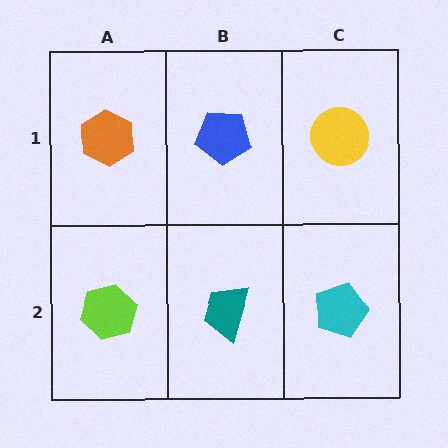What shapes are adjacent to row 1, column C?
A cyan pentagon (row 2, column C), a blue pentagon (row 1, column B).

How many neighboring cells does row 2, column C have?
2.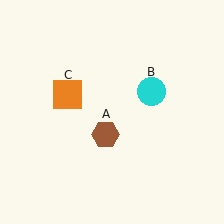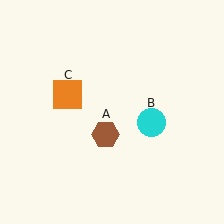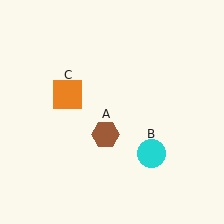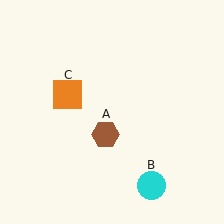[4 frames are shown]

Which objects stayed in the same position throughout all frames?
Brown hexagon (object A) and orange square (object C) remained stationary.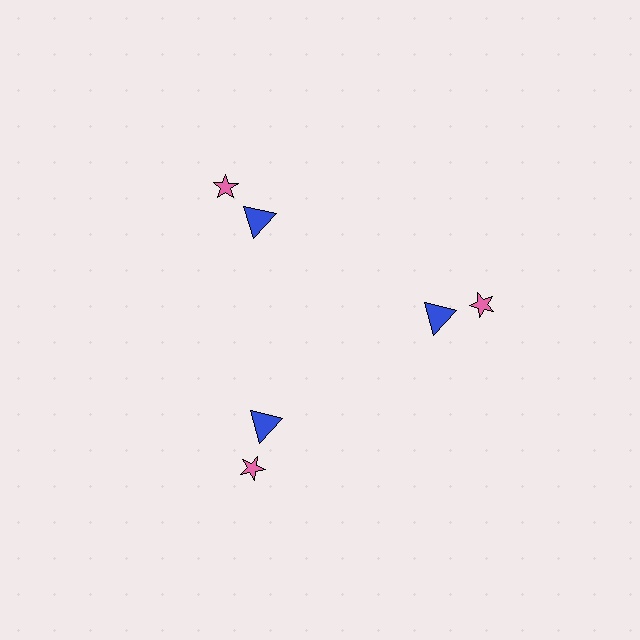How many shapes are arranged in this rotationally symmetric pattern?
There are 6 shapes, arranged in 3 groups of 2.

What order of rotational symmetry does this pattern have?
This pattern has 3-fold rotational symmetry.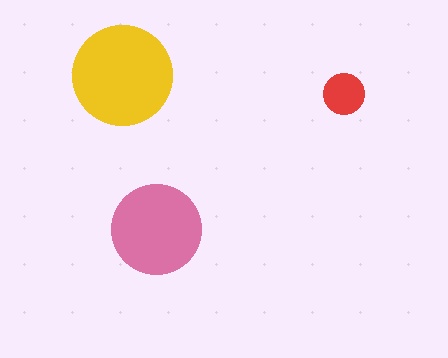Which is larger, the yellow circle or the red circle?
The yellow one.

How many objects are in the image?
There are 3 objects in the image.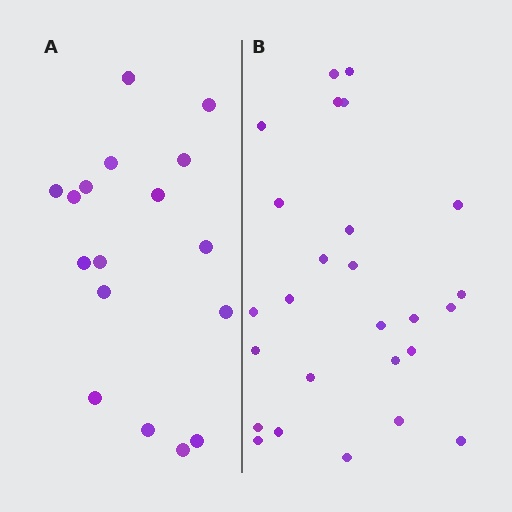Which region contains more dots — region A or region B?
Region B (the right region) has more dots.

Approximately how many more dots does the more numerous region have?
Region B has roughly 8 or so more dots than region A.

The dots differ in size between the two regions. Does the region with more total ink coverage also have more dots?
No. Region A has more total ink coverage because its dots are larger, but region B actually contains more individual dots. Total area can be misleading — the number of items is what matters here.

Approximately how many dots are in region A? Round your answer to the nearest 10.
About 20 dots. (The exact count is 17, which rounds to 20.)